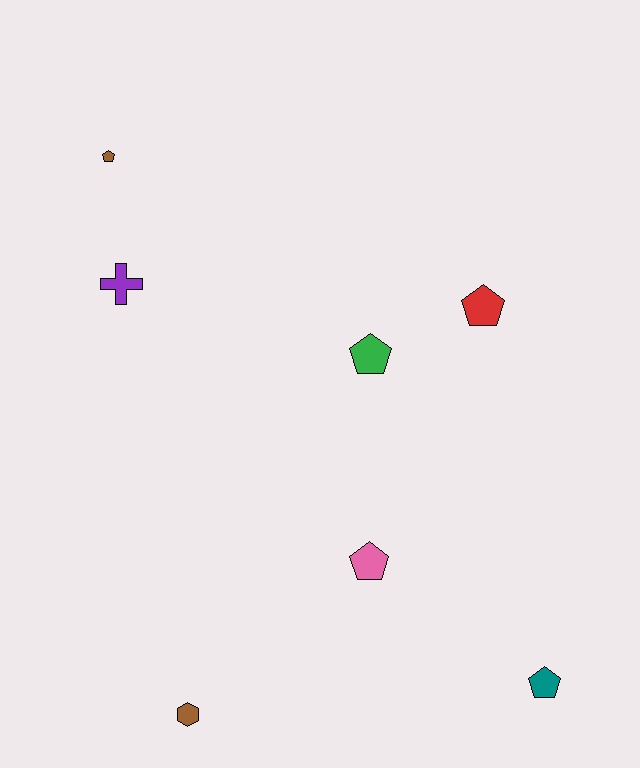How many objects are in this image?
There are 7 objects.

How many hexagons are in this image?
There is 1 hexagon.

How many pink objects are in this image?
There is 1 pink object.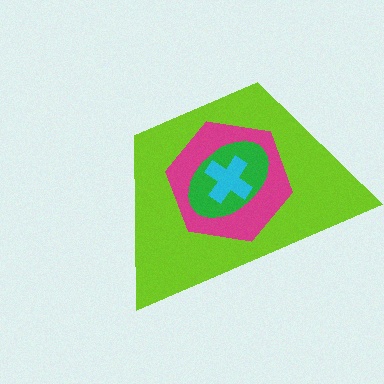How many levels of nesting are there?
4.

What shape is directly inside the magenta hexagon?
The green ellipse.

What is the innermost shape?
The cyan cross.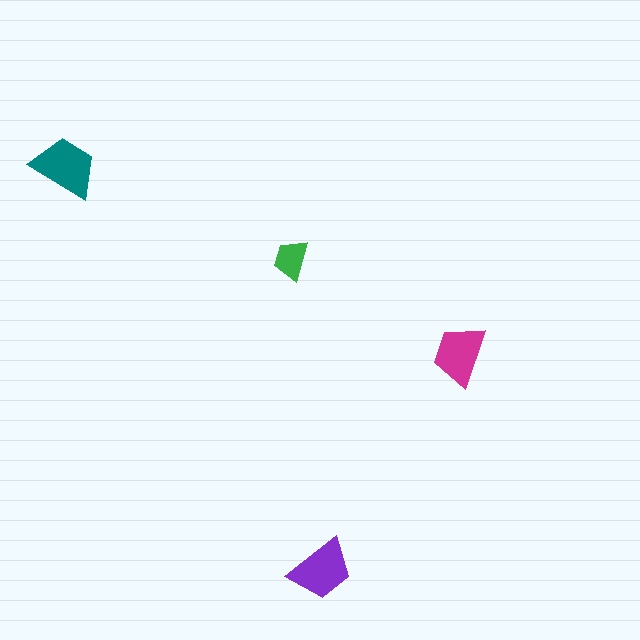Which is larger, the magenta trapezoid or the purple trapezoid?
The purple one.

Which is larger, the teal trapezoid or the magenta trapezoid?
The teal one.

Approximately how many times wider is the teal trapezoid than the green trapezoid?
About 1.5 times wider.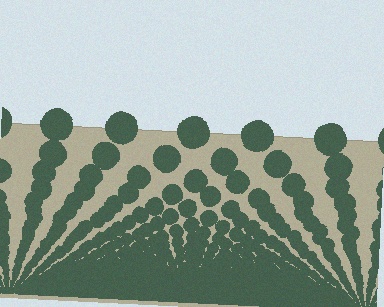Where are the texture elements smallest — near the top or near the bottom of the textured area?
Near the bottom.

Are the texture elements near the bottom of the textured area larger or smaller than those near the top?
Smaller. The gradient is inverted — elements near the bottom are smaller and denser.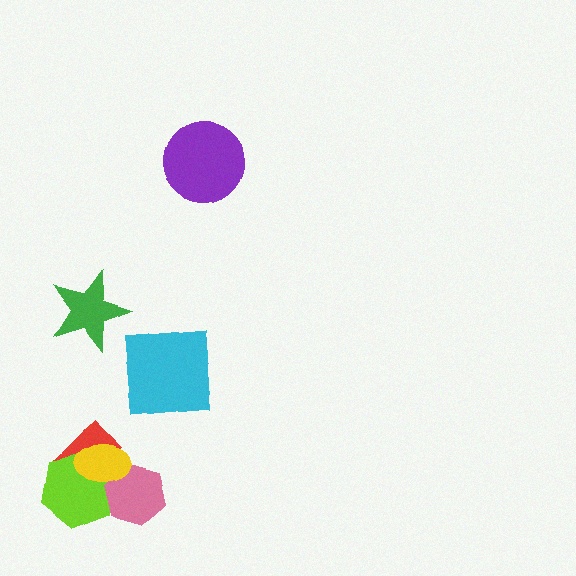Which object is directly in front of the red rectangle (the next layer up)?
The lime hexagon is directly in front of the red rectangle.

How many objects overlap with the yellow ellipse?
3 objects overlap with the yellow ellipse.